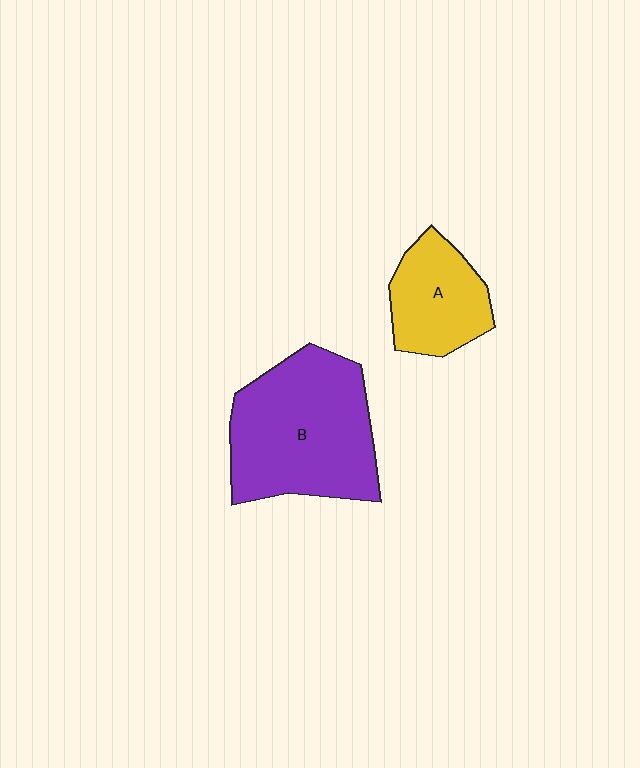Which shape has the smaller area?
Shape A (yellow).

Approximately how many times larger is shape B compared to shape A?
Approximately 2.0 times.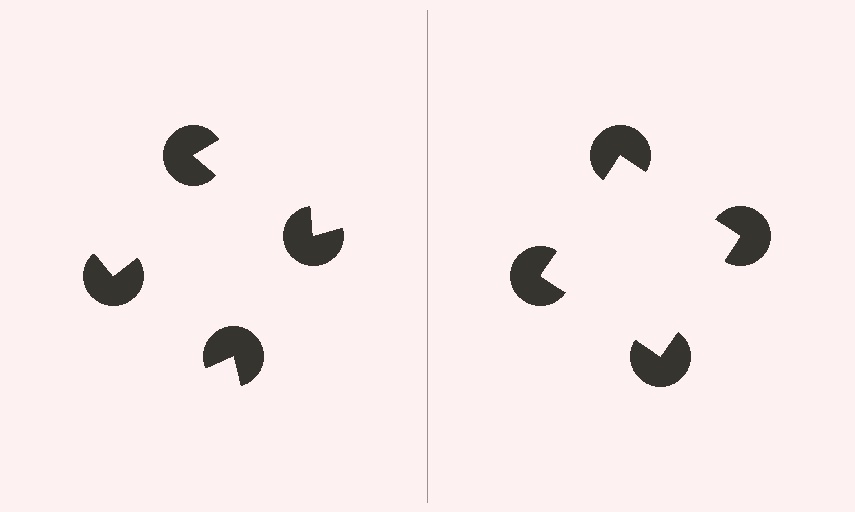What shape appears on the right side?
An illusory square.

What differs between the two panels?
The pac-man discs are positioned identically on both sides; only the wedge orientations differ. On the right they align to a square; on the left they are misaligned.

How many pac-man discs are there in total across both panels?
8 — 4 on each side.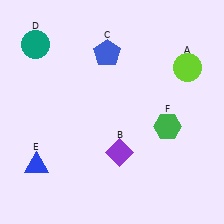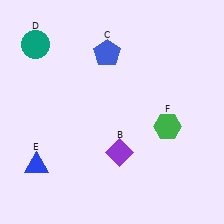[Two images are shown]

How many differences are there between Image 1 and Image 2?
There is 1 difference between the two images.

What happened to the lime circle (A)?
The lime circle (A) was removed in Image 2. It was in the top-right area of Image 1.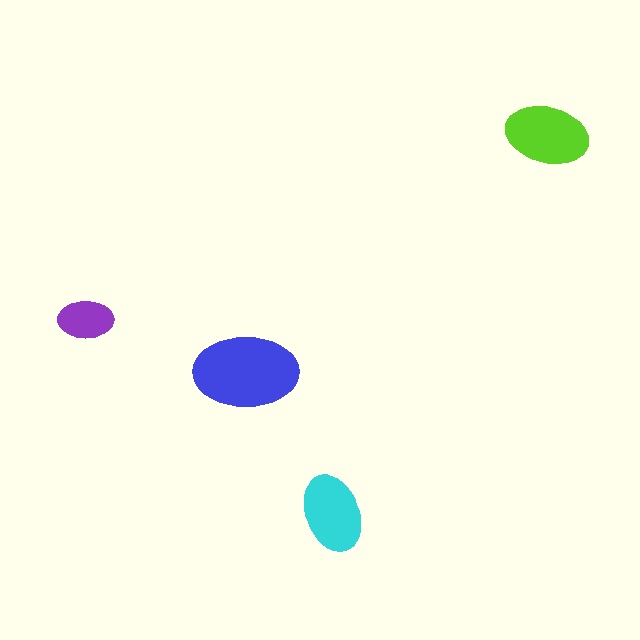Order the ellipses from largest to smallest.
the blue one, the lime one, the cyan one, the purple one.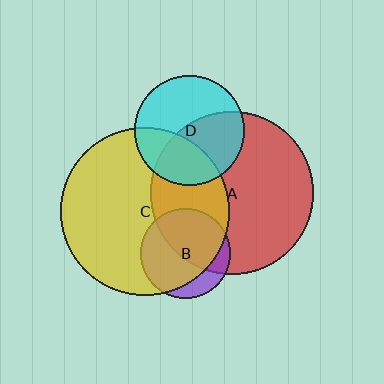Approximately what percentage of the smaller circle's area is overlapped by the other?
Approximately 50%.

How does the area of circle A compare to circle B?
Approximately 3.3 times.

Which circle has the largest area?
Circle C (yellow).